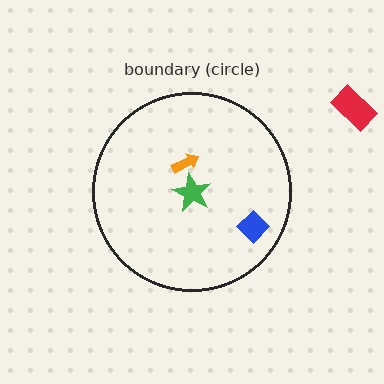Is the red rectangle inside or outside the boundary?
Outside.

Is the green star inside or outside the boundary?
Inside.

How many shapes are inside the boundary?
3 inside, 1 outside.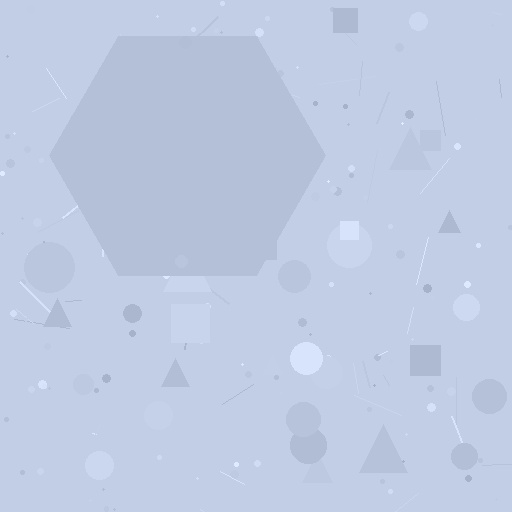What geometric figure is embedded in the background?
A hexagon is embedded in the background.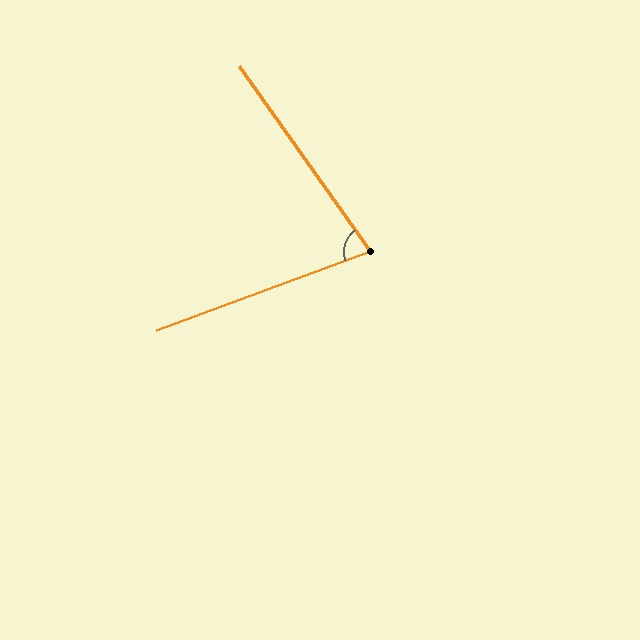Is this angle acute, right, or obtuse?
It is acute.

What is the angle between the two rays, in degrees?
Approximately 75 degrees.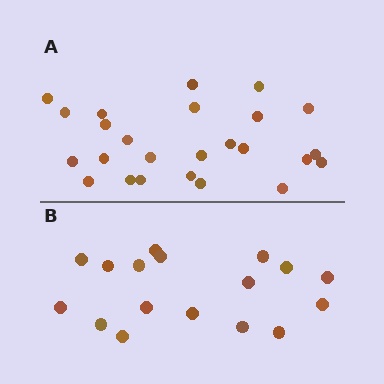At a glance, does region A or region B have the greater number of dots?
Region A (the top region) has more dots.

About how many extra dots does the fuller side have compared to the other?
Region A has roughly 8 or so more dots than region B.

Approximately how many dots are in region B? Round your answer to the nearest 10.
About 20 dots. (The exact count is 17, which rounds to 20.)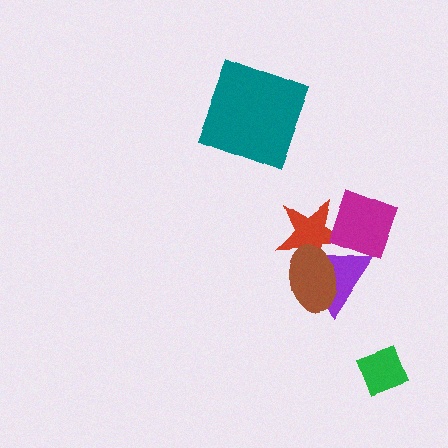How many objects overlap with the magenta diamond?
2 objects overlap with the magenta diamond.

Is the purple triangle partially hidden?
Yes, it is partially covered by another shape.